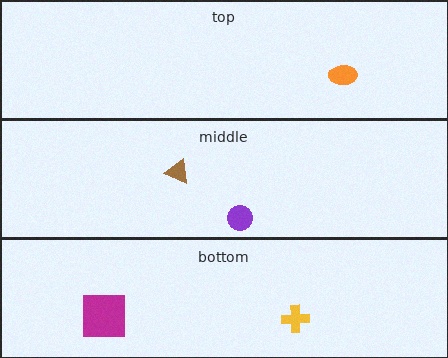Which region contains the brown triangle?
The middle region.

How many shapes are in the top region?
1.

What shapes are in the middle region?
The purple circle, the brown triangle.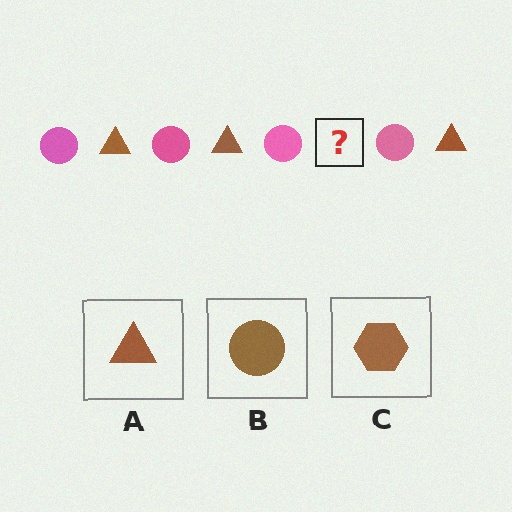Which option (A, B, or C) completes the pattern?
A.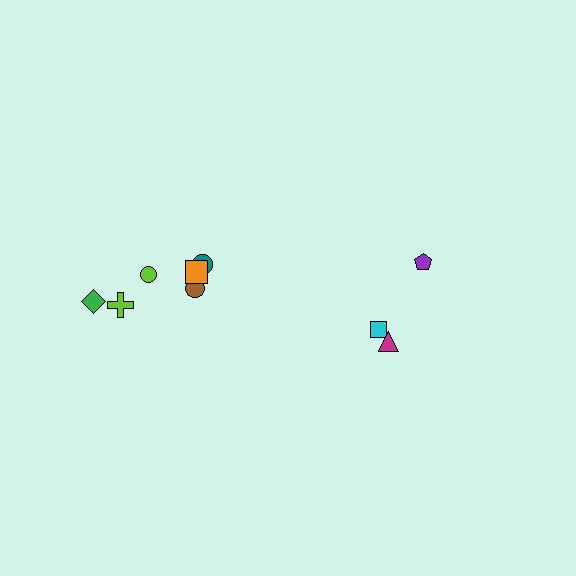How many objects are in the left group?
There are 6 objects.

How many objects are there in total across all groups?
There are 9 objects.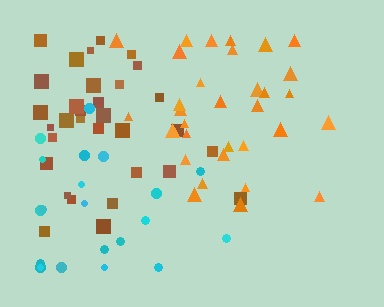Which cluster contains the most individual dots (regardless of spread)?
Orange (33).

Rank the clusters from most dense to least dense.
orange, brown, cyan.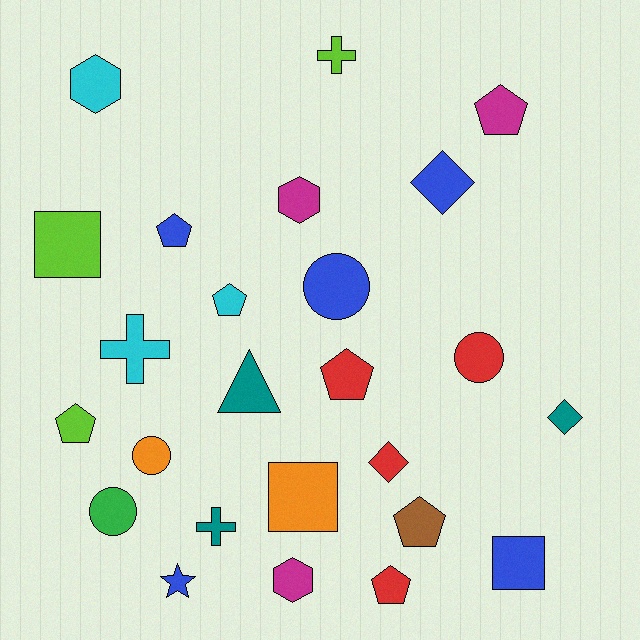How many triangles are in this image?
There is 1 triangle.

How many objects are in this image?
There are 25 objects.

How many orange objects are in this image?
There are 2 orange objects.